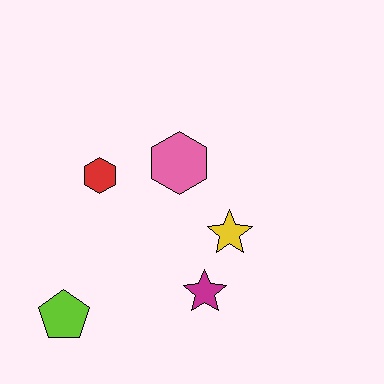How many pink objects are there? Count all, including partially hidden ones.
There is 1 pink object.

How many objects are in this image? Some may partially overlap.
There are 5 objects.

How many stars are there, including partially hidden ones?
There are 2 stars.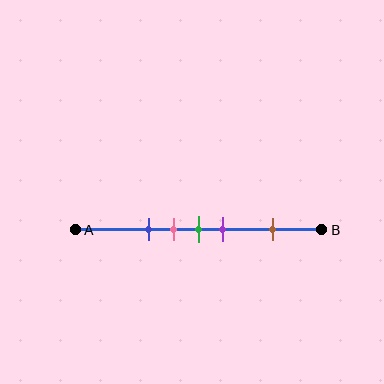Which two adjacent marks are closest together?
The pink and green marks are the closest adjacent pair.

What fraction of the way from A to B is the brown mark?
The brown mark is approximately 80% (0.8) of the way from A to B.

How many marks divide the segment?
There are 5 marks dividing the segment.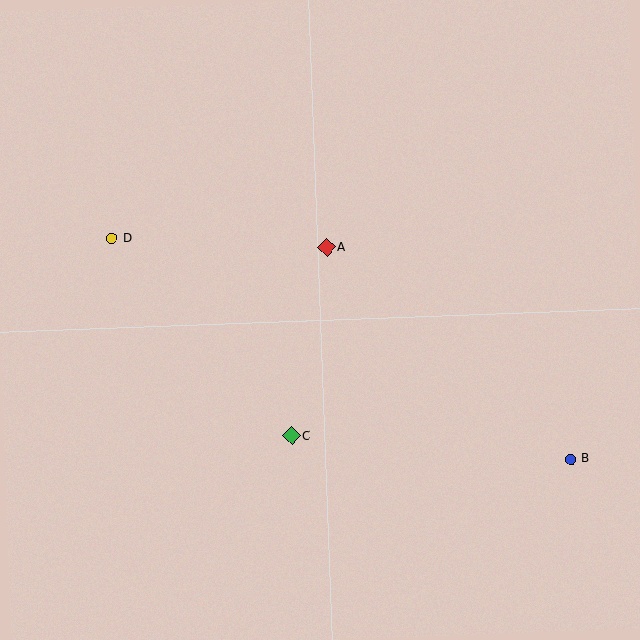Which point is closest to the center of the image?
Point A at (327, 247) is closest to the center.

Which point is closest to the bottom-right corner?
Point B is closest to the bottom-right corner.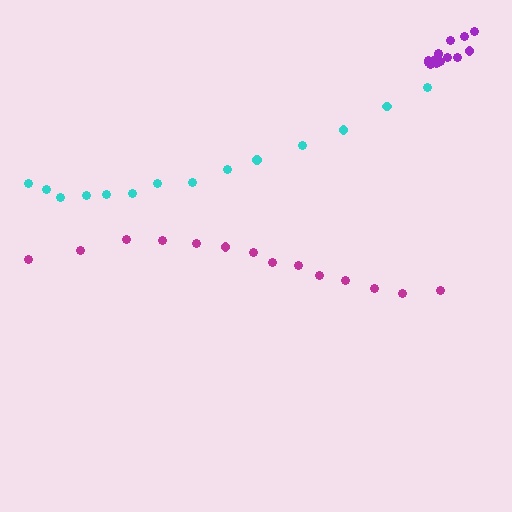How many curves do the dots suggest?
There are 3 distinct paths.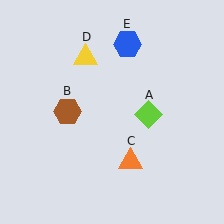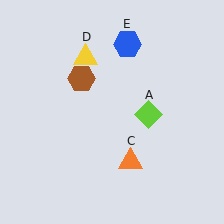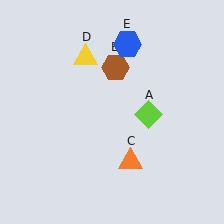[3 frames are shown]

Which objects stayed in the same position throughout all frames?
Lime diamond (object A) and orange triangle (object C) and yellow triangle (object D) and blue hexagon (object E) remained stationary.